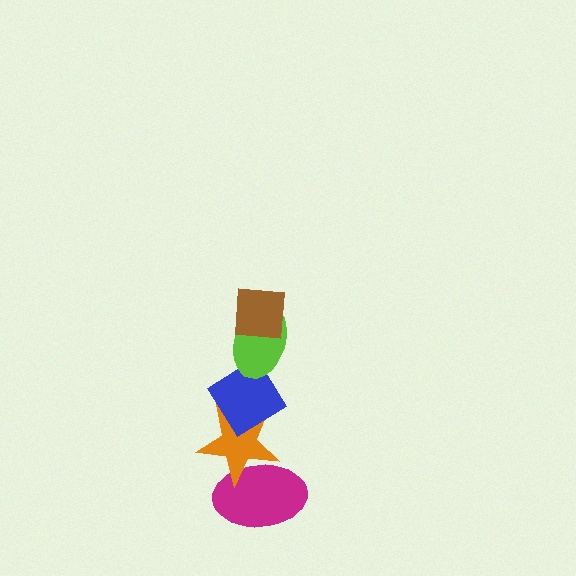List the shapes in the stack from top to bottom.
From top to bottom: the brown square, the lime ellipse, the blue diamond, the orange star, the magenta ellipse.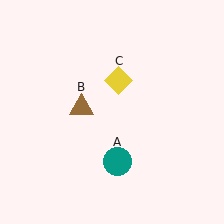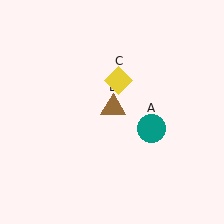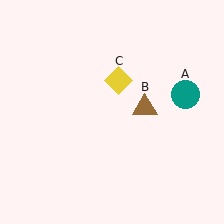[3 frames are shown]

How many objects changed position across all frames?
2 objects changed position: teal circle (object A), brown triangle (object B).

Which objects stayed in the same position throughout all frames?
Yellow diamond (object C) remained stationary.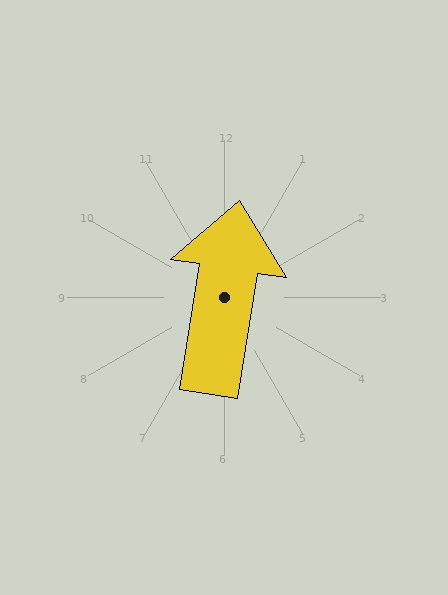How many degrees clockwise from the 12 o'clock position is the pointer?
Approximately 9 degrees.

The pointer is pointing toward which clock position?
Roughly 12 o'clock.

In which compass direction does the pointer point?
North.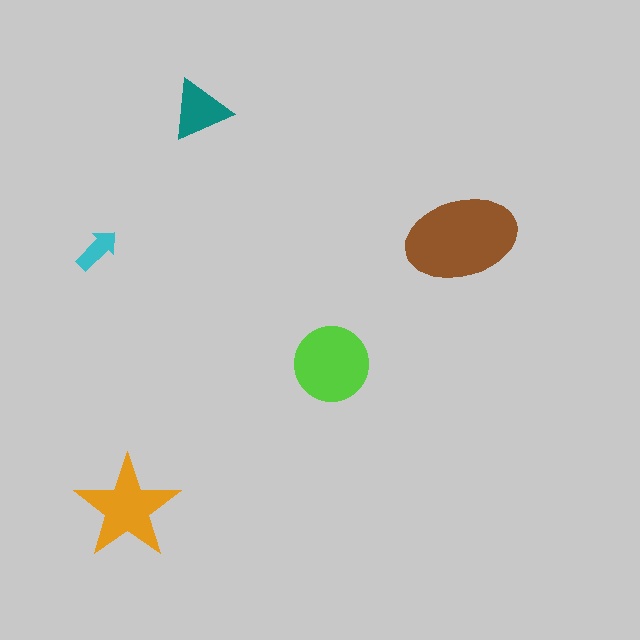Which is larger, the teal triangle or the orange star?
The orange star.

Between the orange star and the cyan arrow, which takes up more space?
The orange star.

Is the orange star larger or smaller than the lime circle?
Smaller.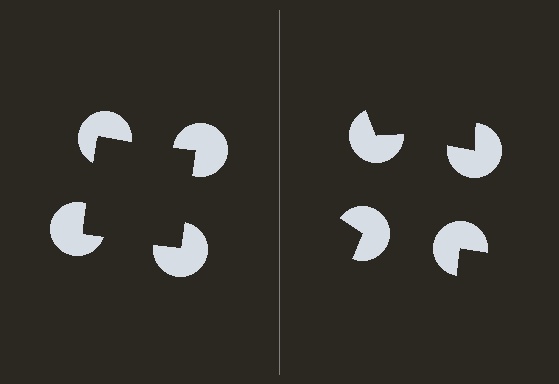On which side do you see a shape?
An illusory square appears on the left side. On the right side the wedge cuts are rotated, so no coherent shape forms.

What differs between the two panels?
The pac-man discs are positioned identically on both sides; only the wedge orientations differ. On the left they align to a square; on the right they are misaligned.